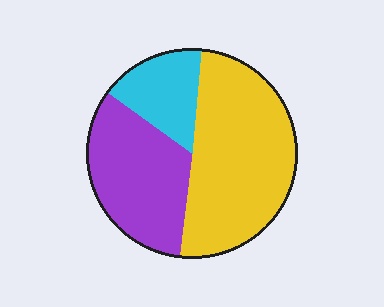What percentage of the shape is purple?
Purple covers 33% of the shape.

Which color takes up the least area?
Cyan, at roughly 15%.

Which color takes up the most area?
Yellow, at roughly 50%.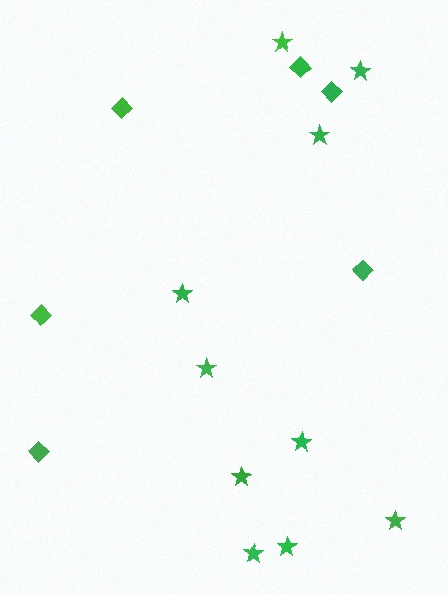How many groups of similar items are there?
There are 2 groups: one group of stars (10) and one group of diamonds (6).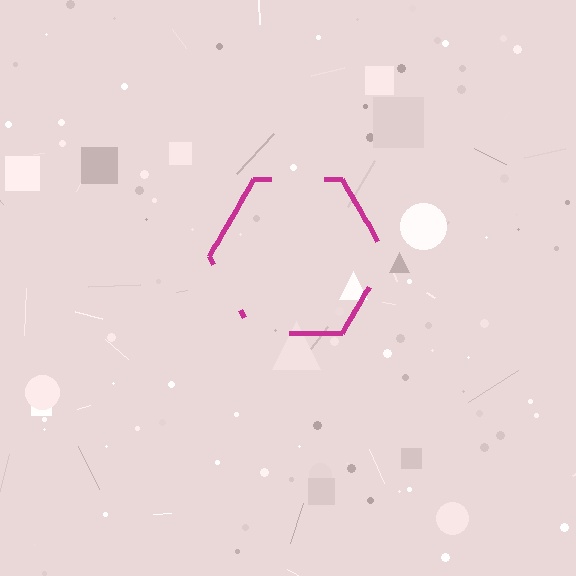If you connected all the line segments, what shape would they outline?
They would outline a hexagon.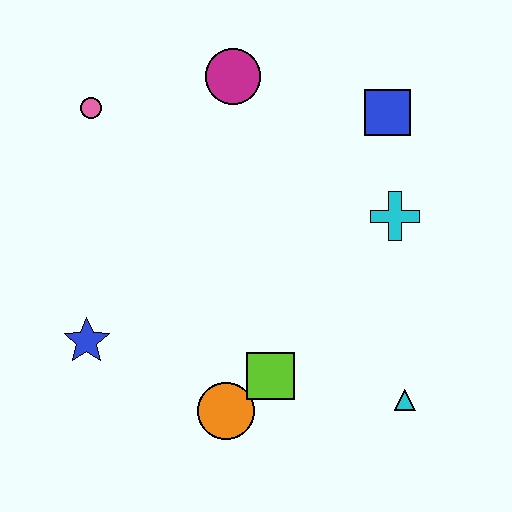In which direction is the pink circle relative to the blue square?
The pink circle is to the left of the blue square.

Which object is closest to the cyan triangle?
The lime square is closest to the cyan triangle.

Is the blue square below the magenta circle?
Yes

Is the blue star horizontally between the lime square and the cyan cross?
No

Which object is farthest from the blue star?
The blue square is farthest from the blue star.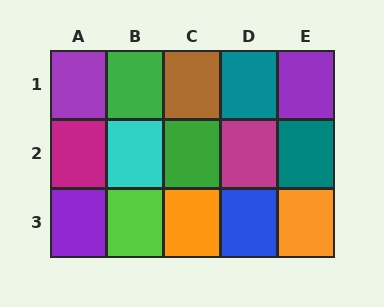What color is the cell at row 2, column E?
Teal.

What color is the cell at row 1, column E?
Purple.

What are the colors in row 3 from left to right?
Purple, lime, orange, blue, orange.